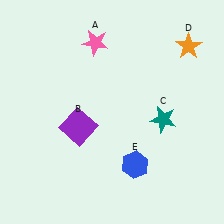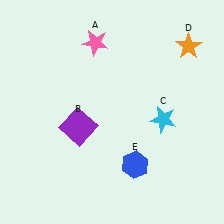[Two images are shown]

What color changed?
The star (C) changed from teal in Image 1 to cyan in Image 2.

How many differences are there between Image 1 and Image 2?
There is 1 difference between the two images.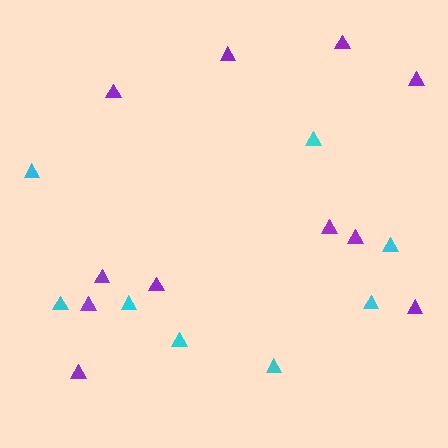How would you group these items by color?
There are 2 groups: one group of cyan triangles (8) and one group of purple triangles (11).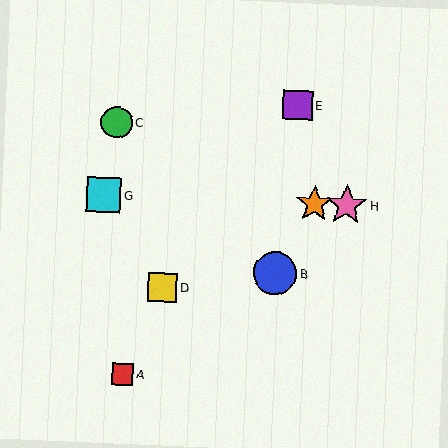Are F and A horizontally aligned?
No, F is at y≈204 and A is at y≈374.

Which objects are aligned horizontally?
Objects F, G, H are aligned horizontally.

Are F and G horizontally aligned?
Yes, both are at y≈204.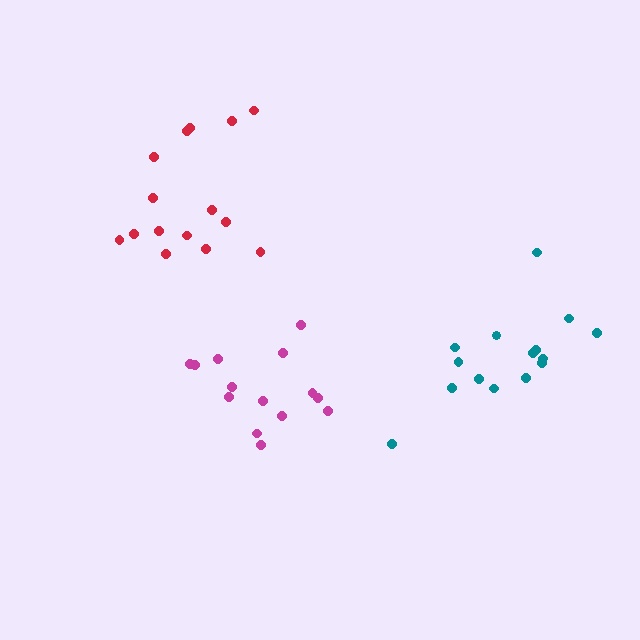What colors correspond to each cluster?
The clusters are colored: teal, red, magenta.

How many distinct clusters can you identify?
There are 3 distinct clusters.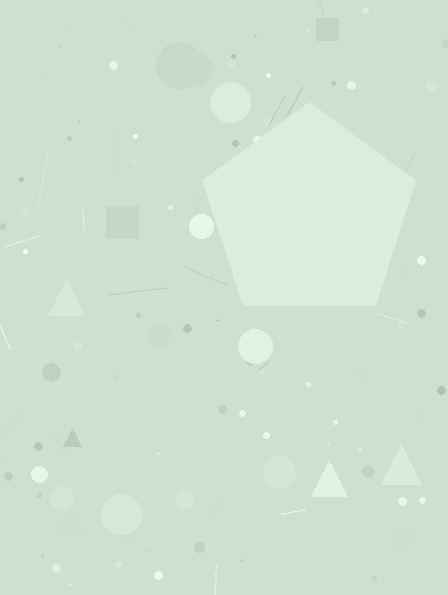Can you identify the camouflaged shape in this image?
The camouflaged shape is a pentagon.